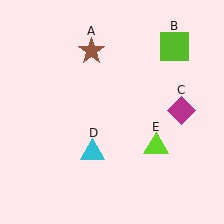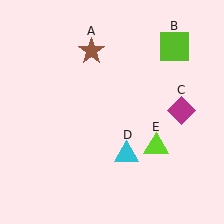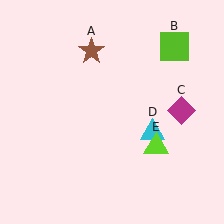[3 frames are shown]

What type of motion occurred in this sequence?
The cyan triangle (object D) rotated counterclockwise around the center of the scene.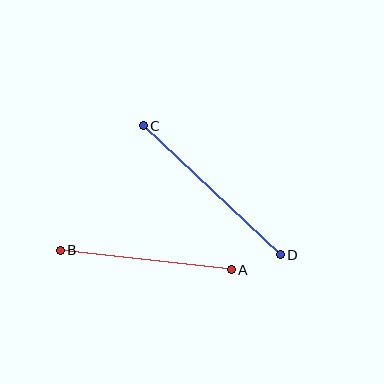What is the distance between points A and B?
The distance is approximately 172 pixels.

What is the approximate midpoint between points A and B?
The midpoint is at approximately (146, 260) pixels.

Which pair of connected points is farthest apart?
Points C and D are farthest apart.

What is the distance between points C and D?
The distance is approximately 188 pixels.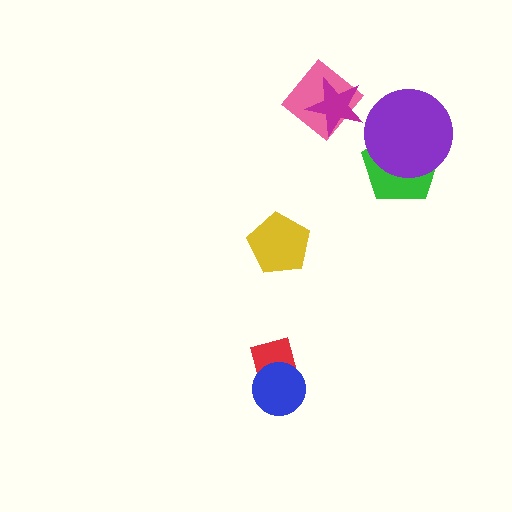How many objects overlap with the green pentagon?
1 object overlaps with the green pentagon.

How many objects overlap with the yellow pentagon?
0 objects overlap with the yellow pentagon.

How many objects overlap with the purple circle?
1 object overlaps with the purple circle.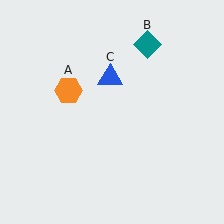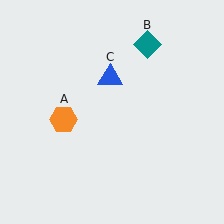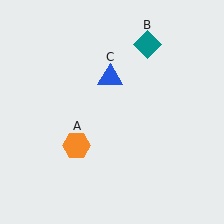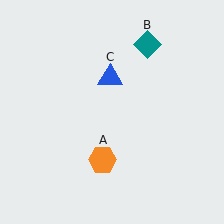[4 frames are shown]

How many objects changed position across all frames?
1 object changed position: orange hexagon (object A).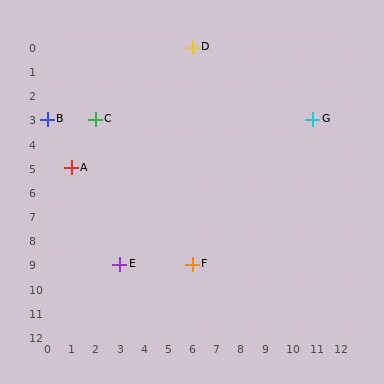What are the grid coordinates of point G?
Point G is at grid coordinates (11, 3).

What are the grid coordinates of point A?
Point A is at grid coordinates (1, 5).